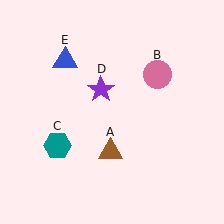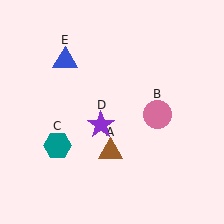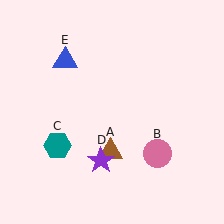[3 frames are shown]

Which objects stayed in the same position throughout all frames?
Brown triangle (object A) and teal hexagon (object C) and blue triangle (object E) remained stationary.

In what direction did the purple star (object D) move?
The purple star (object D) moved down.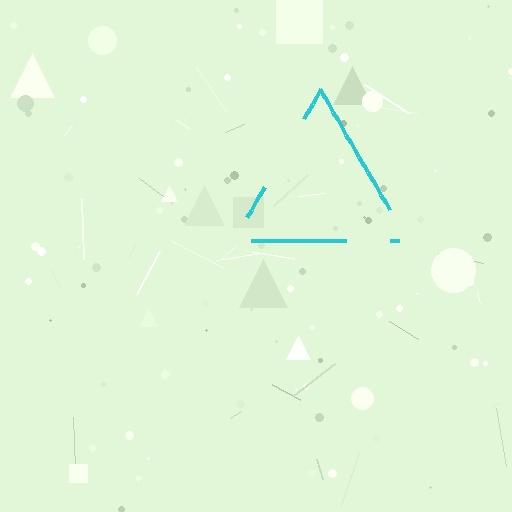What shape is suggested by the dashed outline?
The dashed outline suggests a triangle.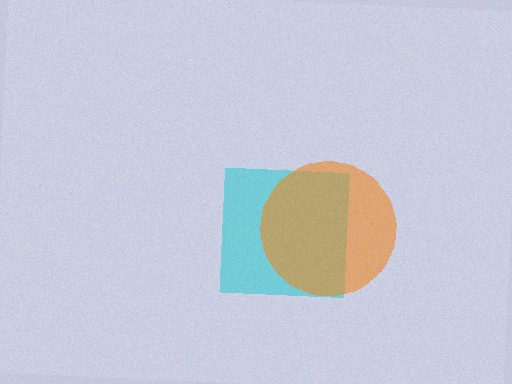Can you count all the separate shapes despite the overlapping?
Yes, there are 2 separate shapes.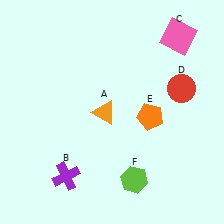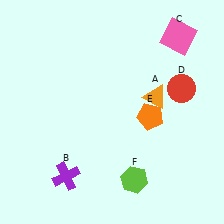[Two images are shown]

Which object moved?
The orange triangle (A) moved right.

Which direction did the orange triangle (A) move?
The orange triangle (A) moved right.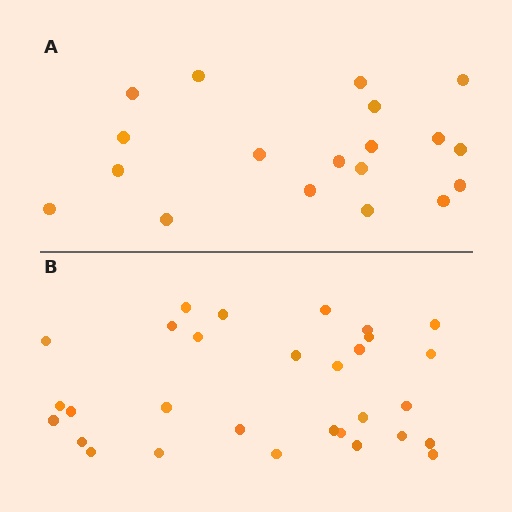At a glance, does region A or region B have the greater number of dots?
Region B (the bottom region) has more dots.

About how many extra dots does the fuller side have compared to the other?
Region B has roughly 12 or so more dots than region A.